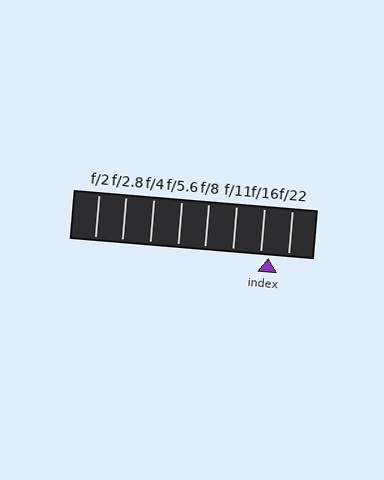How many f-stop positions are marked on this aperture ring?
There are 8 f-stop positions marked.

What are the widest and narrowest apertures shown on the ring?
The widest aperture shown is f/2 and the narrowest is f/22.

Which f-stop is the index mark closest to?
The index mark is closest to f/16.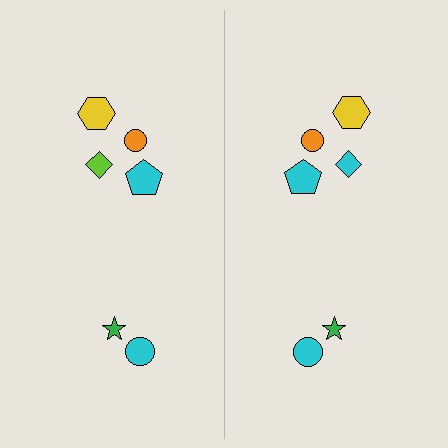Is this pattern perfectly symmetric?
No, the pattern is not perfectly symmetric. The cyan diamond on the right side breaks the symmetry — its mirror counterpart is lime.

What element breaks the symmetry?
The cyan diamond on the right side breaks the symmetry — its mirror counterpart is lime.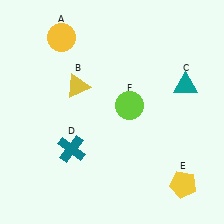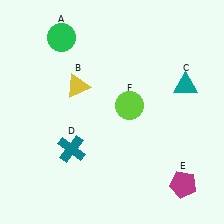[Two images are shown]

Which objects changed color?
A changed from yellow to green. E changed from yellow to magenta.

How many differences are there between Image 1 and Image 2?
There are 2 differences between the two images.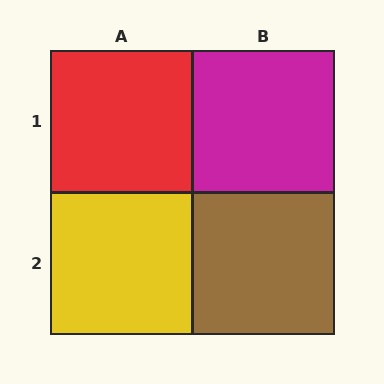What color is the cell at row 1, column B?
Magenta.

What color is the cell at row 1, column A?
Red.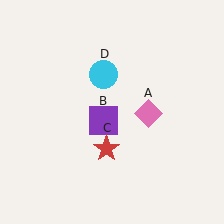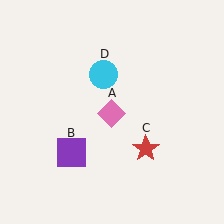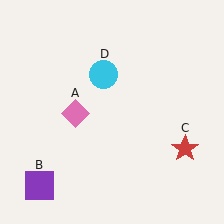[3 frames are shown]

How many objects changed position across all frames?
3 objects changed position: pink diamond (object A), purple square (object B), red star (object C).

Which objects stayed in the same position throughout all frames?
Cyan circle (object D) remained stationary.